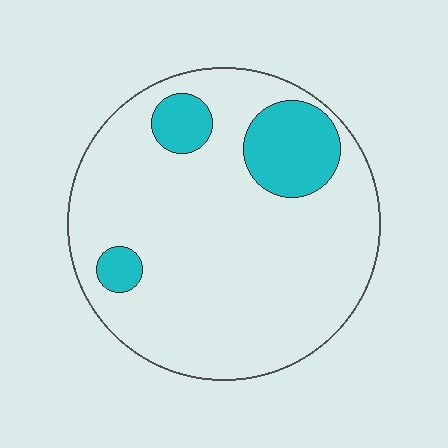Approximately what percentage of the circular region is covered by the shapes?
Approximately 15%.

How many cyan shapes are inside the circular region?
3.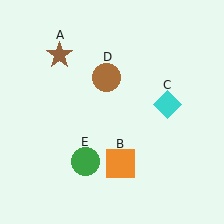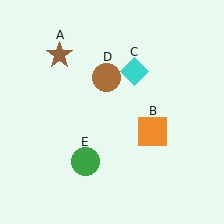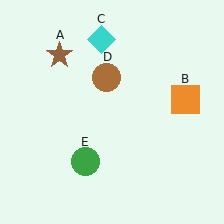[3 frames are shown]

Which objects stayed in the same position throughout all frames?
Brown star (object A) and brown circle (object D) and green circle (object E) remained stationary.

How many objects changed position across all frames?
2 objects changed position: orange square (object B), cyan diamond (object C).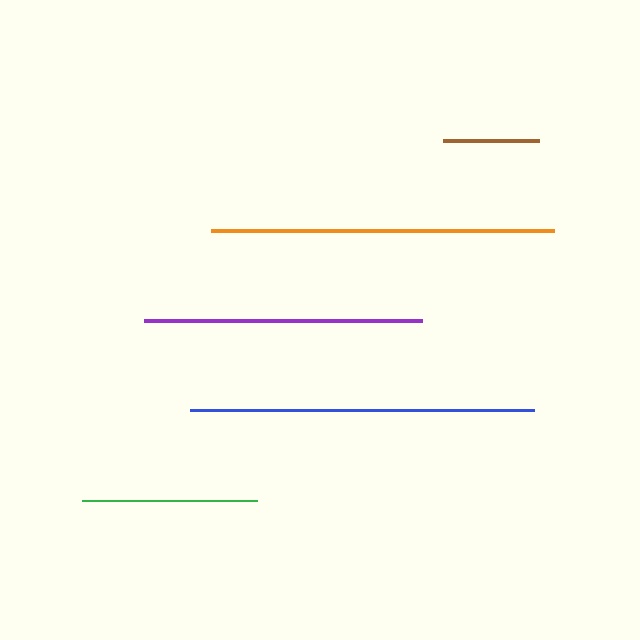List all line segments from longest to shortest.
From longest to shortest: blue, orange, purple, green, brown.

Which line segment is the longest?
The blue line is the longest at approximately 344 pixels.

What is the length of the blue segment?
The blue segment is approximately 344 pixels long.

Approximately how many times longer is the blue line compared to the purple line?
The blue line is approximately 1.2 times the length of the purple line.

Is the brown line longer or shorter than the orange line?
The orange line is longer than the brown line.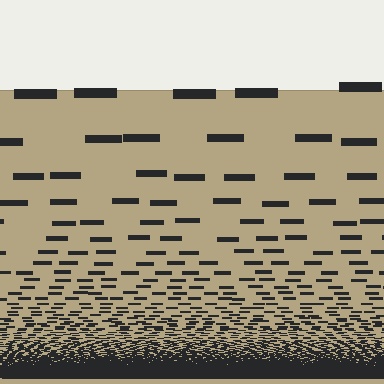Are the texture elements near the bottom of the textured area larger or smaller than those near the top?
Smaller. The gradient is inverted — elements near the bottom are smaller and denser.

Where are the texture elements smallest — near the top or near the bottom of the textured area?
Near the bottom.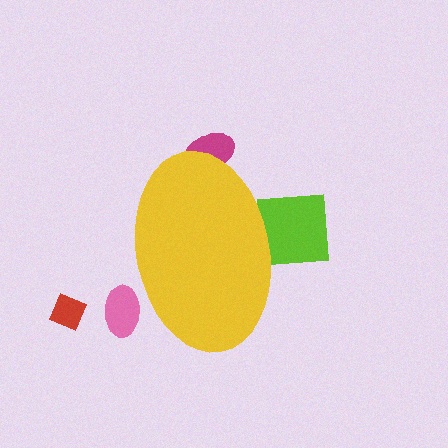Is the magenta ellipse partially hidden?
Yes, the magenta ellipse is partially hidden behind the yellow ellipse.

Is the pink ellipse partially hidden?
Yes, the pink ellipse is partially hidden behind the yellow ellipse.